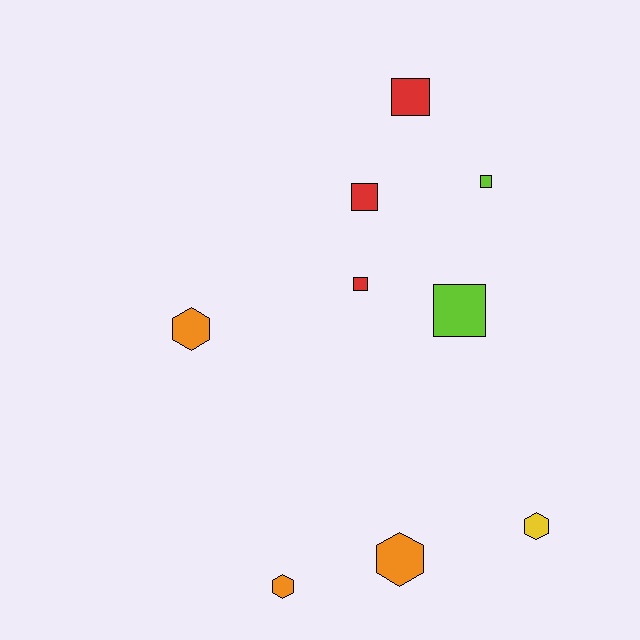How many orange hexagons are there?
There are 3 orange hexagons.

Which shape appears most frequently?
Square, with 5 objects.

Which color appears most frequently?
Red, with 3 objects.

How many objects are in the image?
There are 9 objects.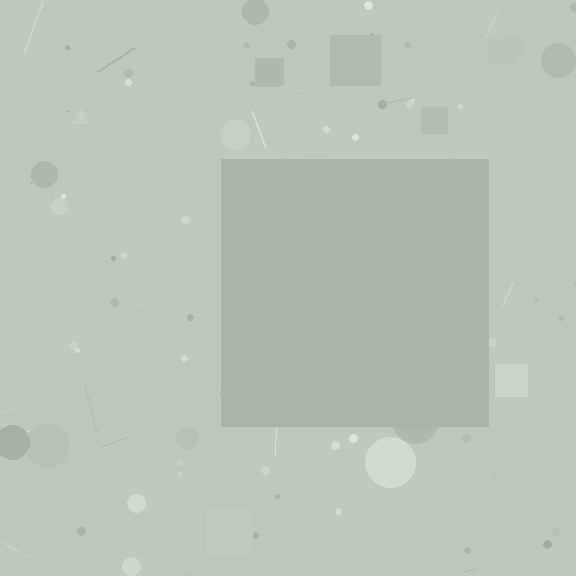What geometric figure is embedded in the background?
A square is embedded in the background.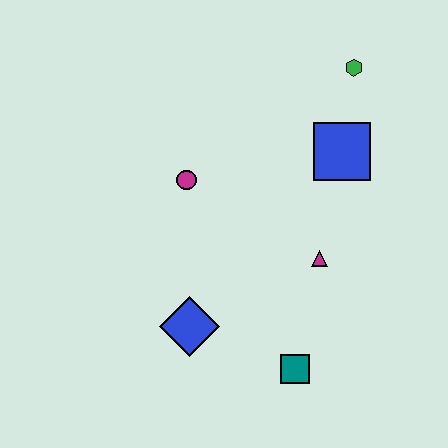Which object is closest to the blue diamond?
The teal square is closest to the blue diamond.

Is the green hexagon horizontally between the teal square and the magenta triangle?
No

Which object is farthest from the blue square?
The blue diamond is farthest from the blue square.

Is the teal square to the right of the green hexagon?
No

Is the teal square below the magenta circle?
Yes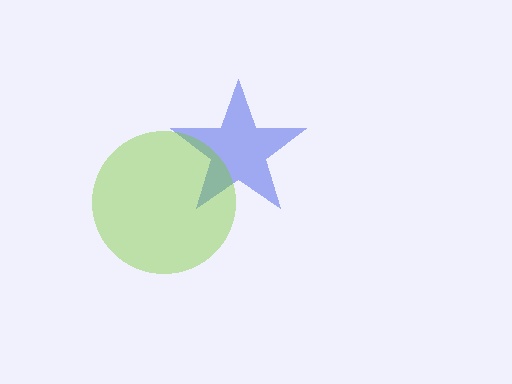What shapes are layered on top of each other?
The layered shapes are: a blue star, a lime circle.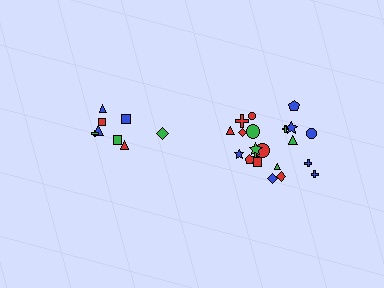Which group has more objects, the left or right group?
The right group.